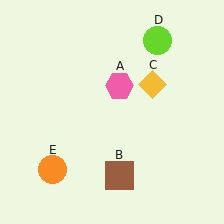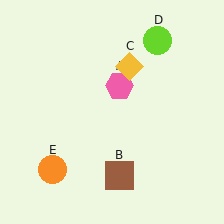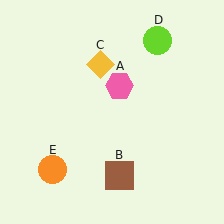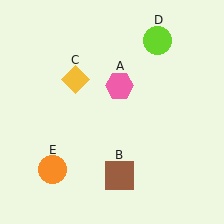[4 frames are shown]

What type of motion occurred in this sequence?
The yellow diamond (object C) rotated counterclockwise around the center of the scene.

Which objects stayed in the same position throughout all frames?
Pink hexagon (object A) and brown square (object B) and lime circle (object D) and orange circle (object E) remained stationary.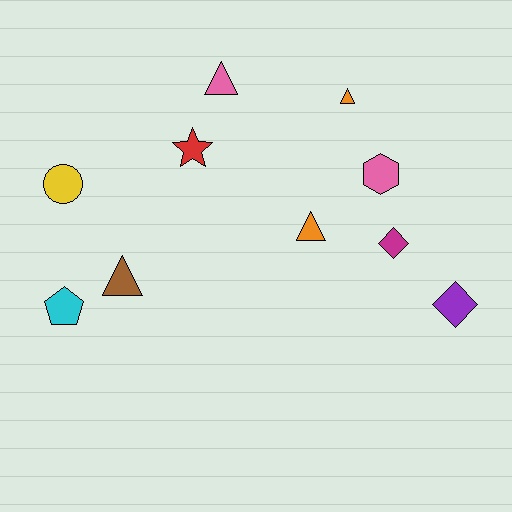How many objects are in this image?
There are 10 objects.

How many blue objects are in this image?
There are no blue objects.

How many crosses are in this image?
There are no crosses.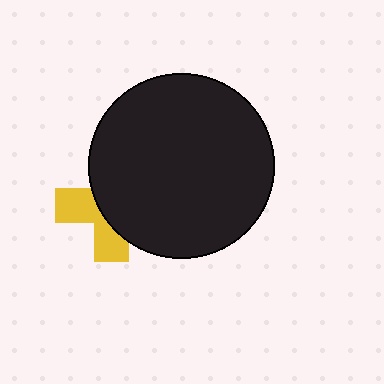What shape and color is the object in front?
The object in front is a black circle.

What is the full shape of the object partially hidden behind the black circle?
The partially hidden object is a yellow cross.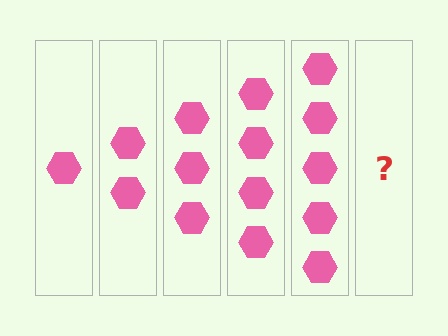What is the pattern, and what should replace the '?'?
The pattern is that each step adds one more hexagon. The '?' should be 6 hexagons.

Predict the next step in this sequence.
The next step is 6 hexagons.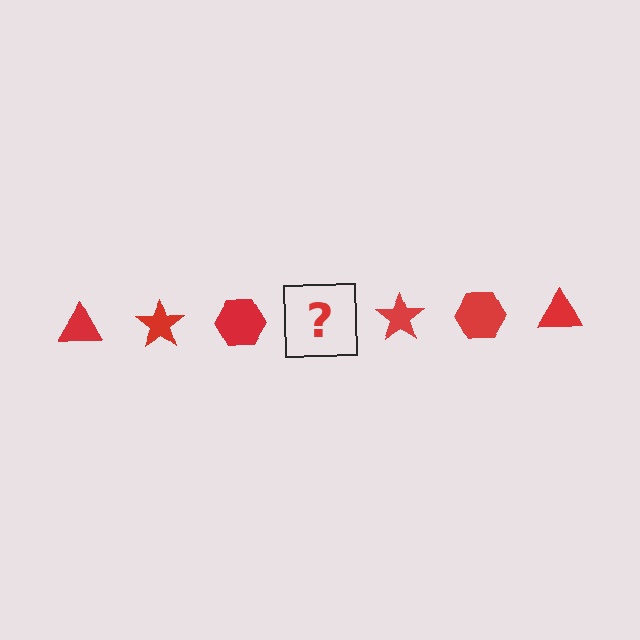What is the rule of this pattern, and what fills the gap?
The rule is that the pattern cycles through triangle, star, hexagon shapes in red. The gap should be filled with a red triangle.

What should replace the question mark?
The question mark should be replaced with a red triangle.